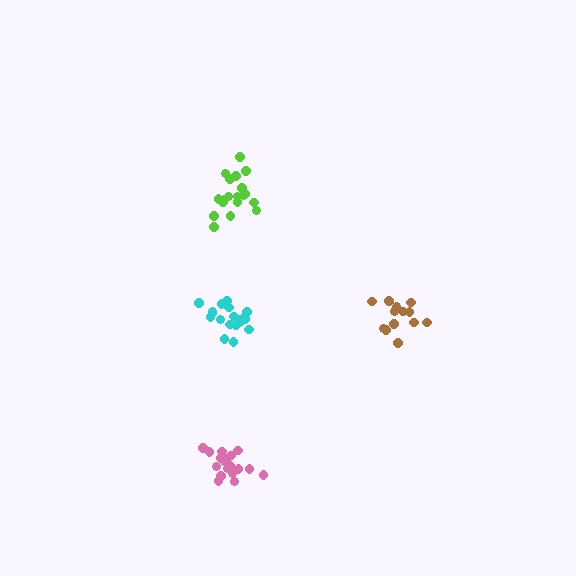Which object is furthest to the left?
The cyan cluster is leftmost.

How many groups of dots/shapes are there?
There are 4 groups.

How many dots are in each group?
Group 1: 19 dots, Group 2: 18 dots, Group 3: 19 dots, Group 4: 13 dots (69 total).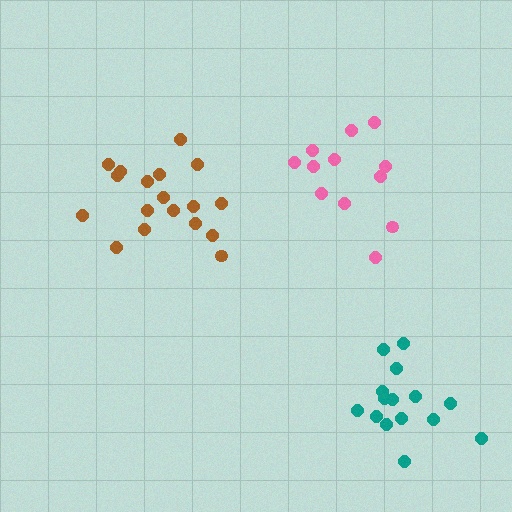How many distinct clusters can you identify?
There are 3 distinct clusters.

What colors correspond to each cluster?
The clusters are colored: teal, pink, brown.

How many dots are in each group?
Group 1: 15 dots, Group 2: 12 dots, Group 3: 18 dots (45 total).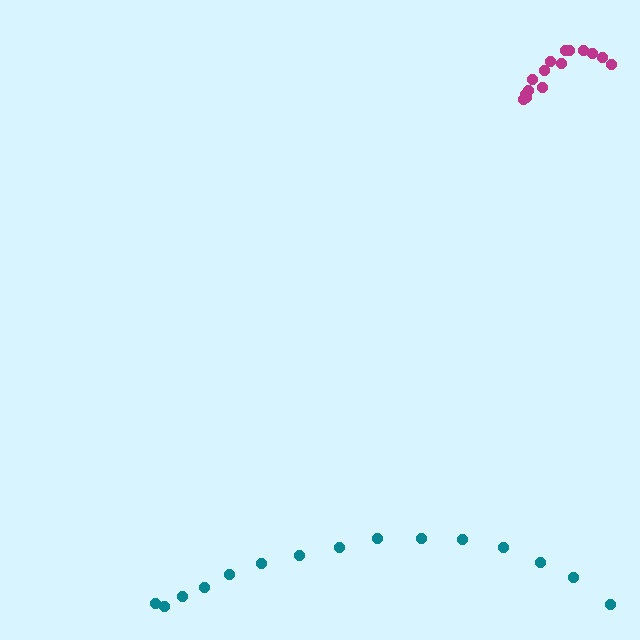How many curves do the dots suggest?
There are 2 distinct paths.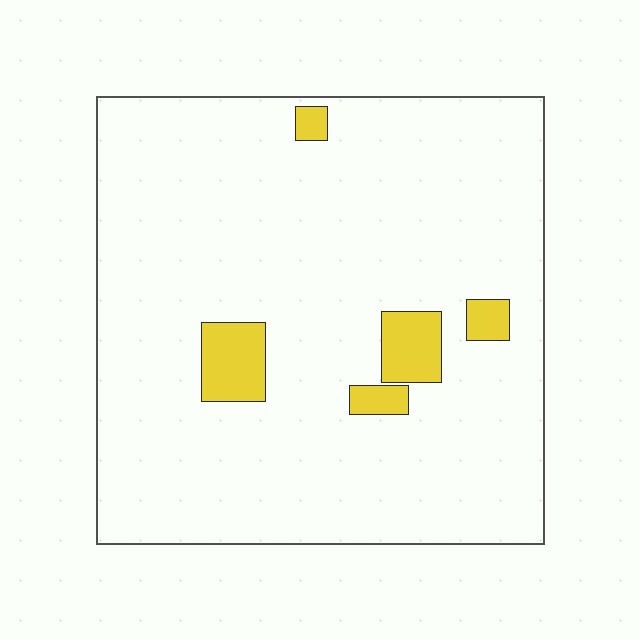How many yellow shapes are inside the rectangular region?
5.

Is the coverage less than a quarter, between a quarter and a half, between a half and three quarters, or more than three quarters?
Less than a quarter.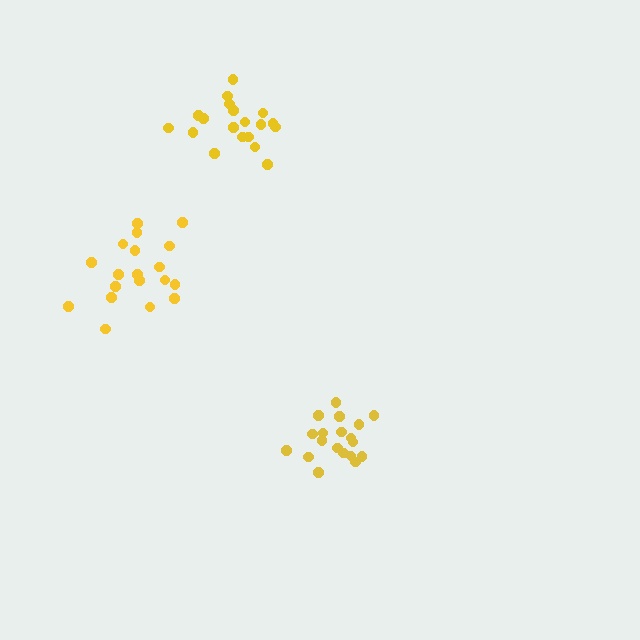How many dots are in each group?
Group 1: 19 dots, Group 2: 19 dots, Group 3: 19 dots (57 total).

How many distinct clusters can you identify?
There are 3 distinct clusters.